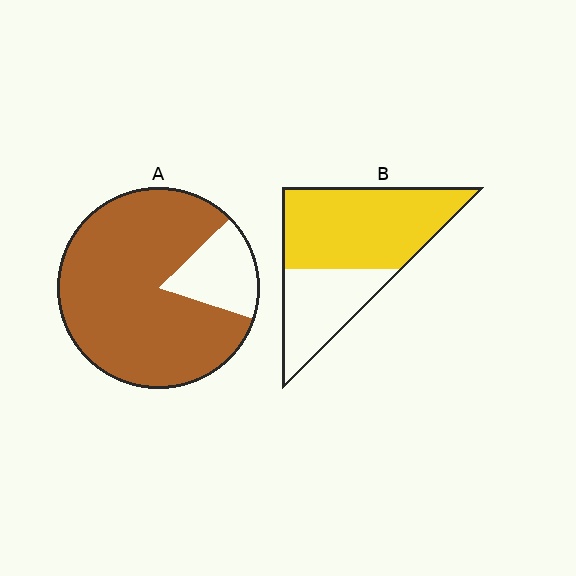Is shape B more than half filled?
Yes.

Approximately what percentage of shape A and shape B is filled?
A is approximately 85% and B is approximately 65%.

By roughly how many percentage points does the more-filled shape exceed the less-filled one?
By roughly 20 percentage points (A over B).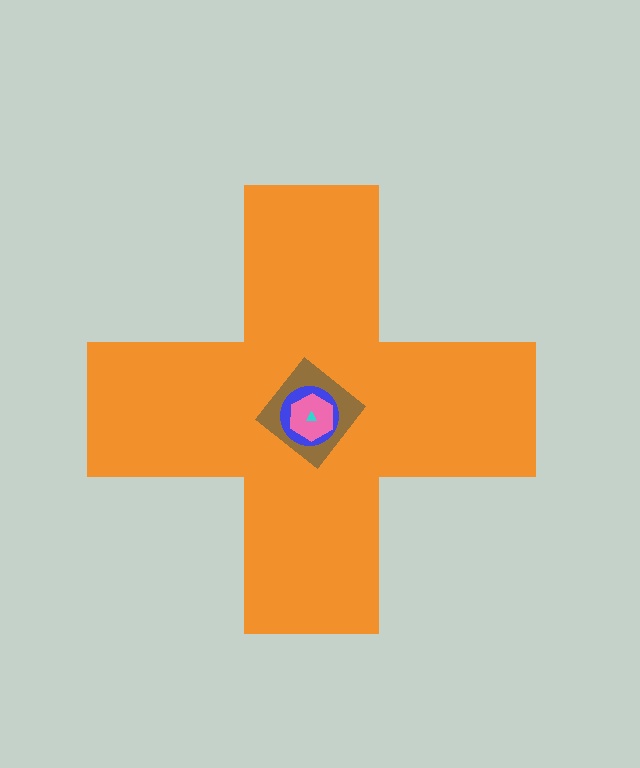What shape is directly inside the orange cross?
The brown diamond.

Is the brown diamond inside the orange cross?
Yes.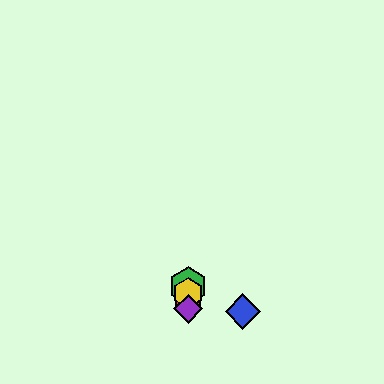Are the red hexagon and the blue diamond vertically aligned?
No, the red hexagon is at x≈188 and the blue diamond is at x≈243.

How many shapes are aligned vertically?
4 shapes (the red hexagon, the green hexagon, the yellow hexagon, the purple diamond) are aligned vertically.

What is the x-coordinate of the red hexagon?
The red hexagon is at x≈188.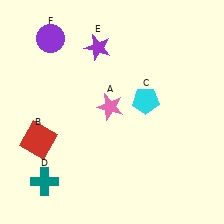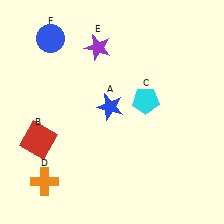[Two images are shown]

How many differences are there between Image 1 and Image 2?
There are 3 differences between the two images.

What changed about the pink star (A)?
In Image 1, A is pink. In Image 2, it changed to blue.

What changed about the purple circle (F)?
In Image 1, F is purple. In Image 2, it changed to blue.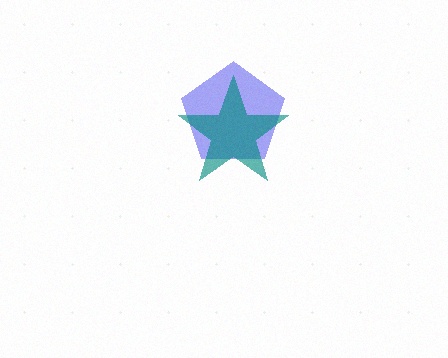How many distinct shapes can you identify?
There are 2 distinct shapes: a blue pentagon, a teal star.